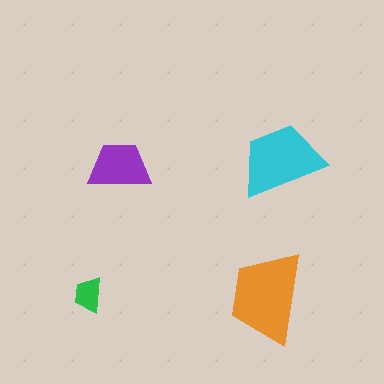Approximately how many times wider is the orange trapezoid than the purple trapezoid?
About 1.5 times wider.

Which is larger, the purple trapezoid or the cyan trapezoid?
The cyan one.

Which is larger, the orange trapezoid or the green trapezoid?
The orange one.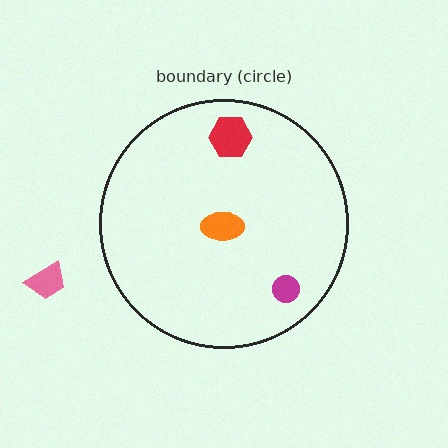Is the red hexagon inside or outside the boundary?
Inside.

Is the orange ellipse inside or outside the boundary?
Inside.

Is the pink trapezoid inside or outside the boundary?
Outside.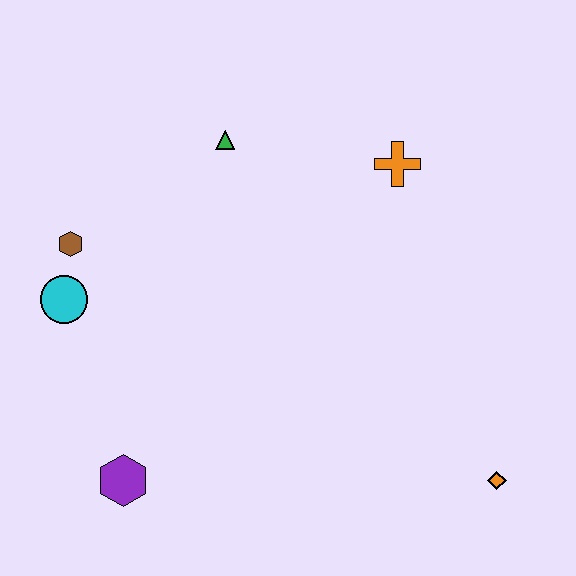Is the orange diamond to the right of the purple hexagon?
Yes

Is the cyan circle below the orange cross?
Yes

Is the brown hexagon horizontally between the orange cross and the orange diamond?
No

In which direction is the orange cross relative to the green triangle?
The orange cross is to the right of the green triangle.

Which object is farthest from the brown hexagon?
The orange diamond is farthest from the brown hexagon.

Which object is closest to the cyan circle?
The brown hexagon is closest to the cyan circle.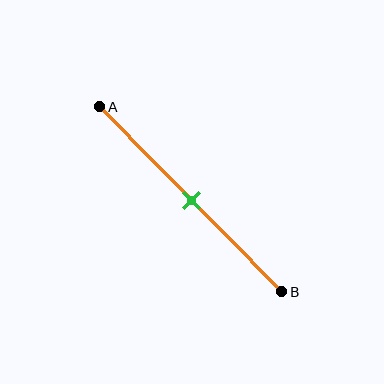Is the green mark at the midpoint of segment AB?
Yes, the mark is approximately at the midpoint.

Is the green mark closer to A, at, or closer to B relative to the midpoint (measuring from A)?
The green mark is approximately at the midpoint of segment AB.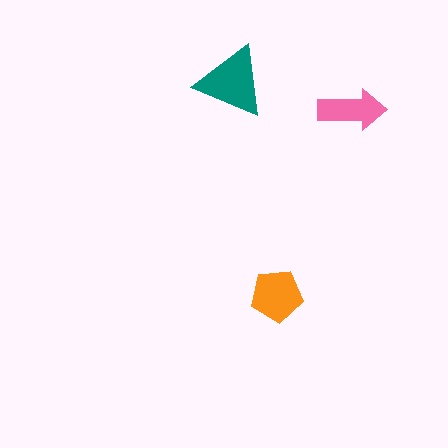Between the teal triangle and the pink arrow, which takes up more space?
The teal triangle.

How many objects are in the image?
There are 3 objects in the image.